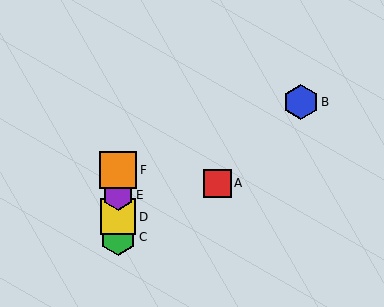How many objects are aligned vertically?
4 objects (C, D, E, F) are aligned vertically.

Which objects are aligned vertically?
Objects C, D, E, F are aligned vertically.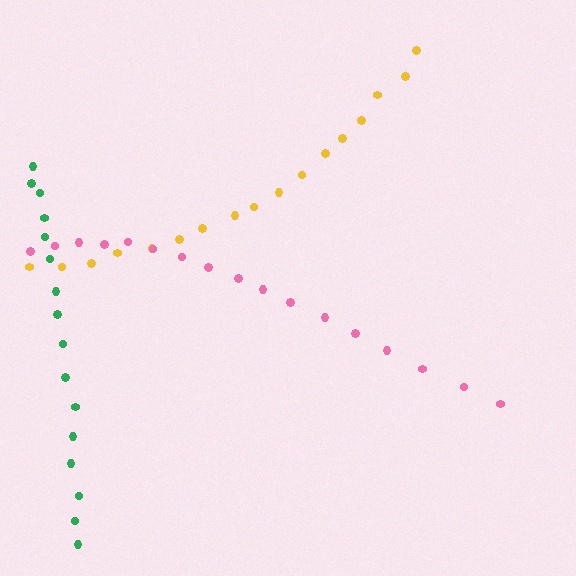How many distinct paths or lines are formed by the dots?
There are 3 distinct paths.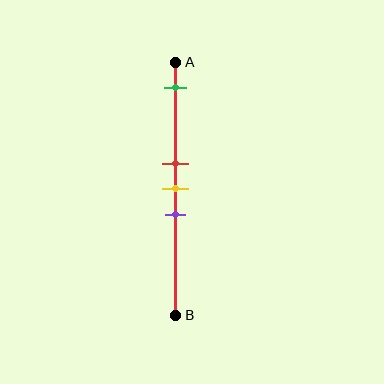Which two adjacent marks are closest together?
The red and yellow marks are the closest adjacent pair.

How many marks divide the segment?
There are 4 marks dividing the segment.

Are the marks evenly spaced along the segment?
No, the marks are not evenly spaced.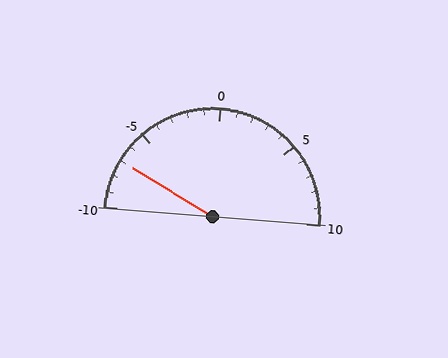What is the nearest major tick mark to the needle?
The nearest major tick mark is -5.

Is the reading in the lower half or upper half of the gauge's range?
The reading is in the lower half of the range (-10 to 10).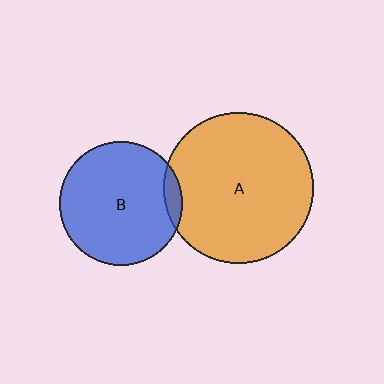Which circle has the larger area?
Circle A (orange).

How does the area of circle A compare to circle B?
Approximately 1.5 times.